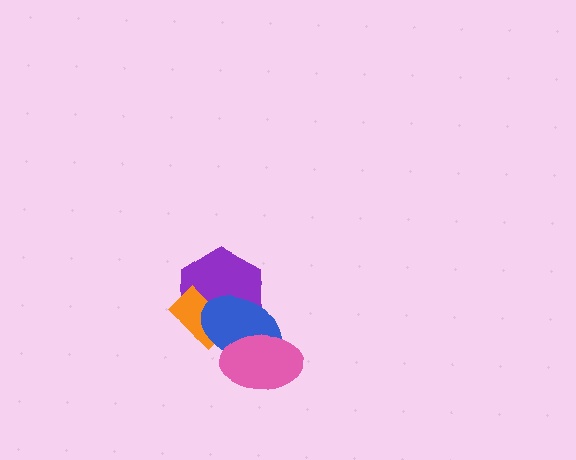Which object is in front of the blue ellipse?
The pink ellipse is in front of the blue ellipse.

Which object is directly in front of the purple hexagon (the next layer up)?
The orange rectangle is directly in front of the purple hexagon.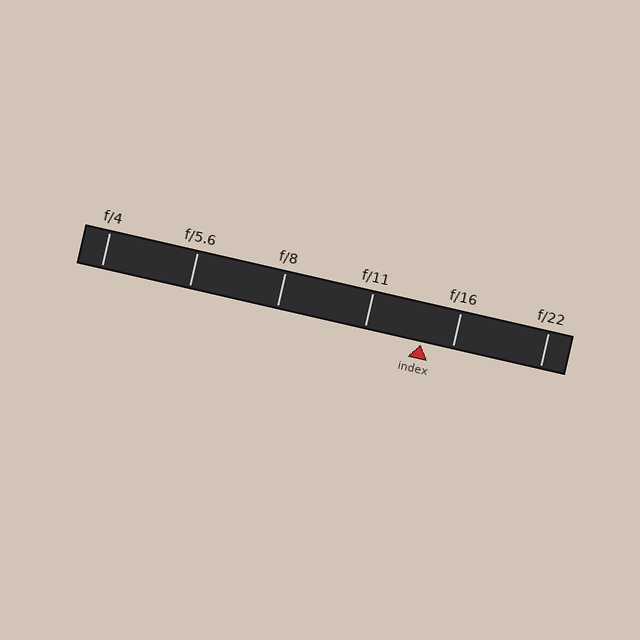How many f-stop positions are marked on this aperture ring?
There are 6 f-stop positions marked.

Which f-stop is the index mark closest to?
The index mark is closest to f/16.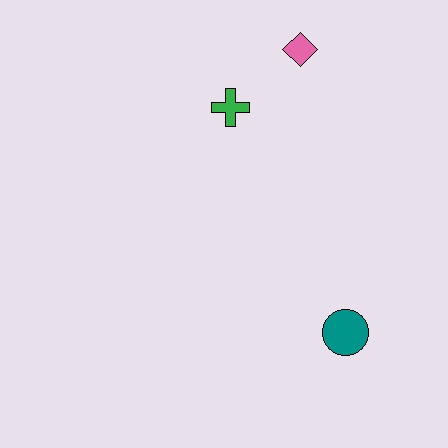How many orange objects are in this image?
There are no orange objects.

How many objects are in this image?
There are 3 objects.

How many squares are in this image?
There are no squares.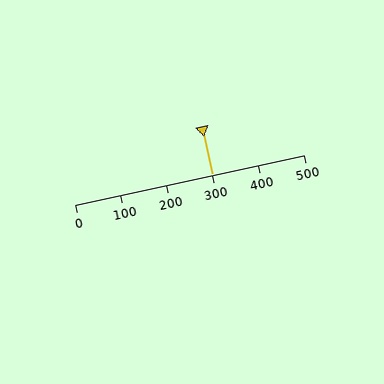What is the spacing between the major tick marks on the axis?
The major ticks are spaced 100 apart.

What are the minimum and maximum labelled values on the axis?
The axis runs from 0 to 500.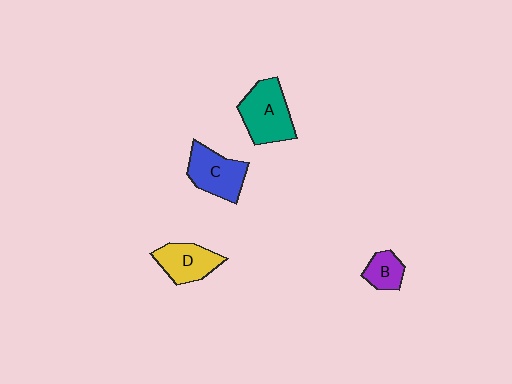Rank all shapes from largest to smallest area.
From largest to smallest: A (teal), C (blue), D (yellow), B (purple).